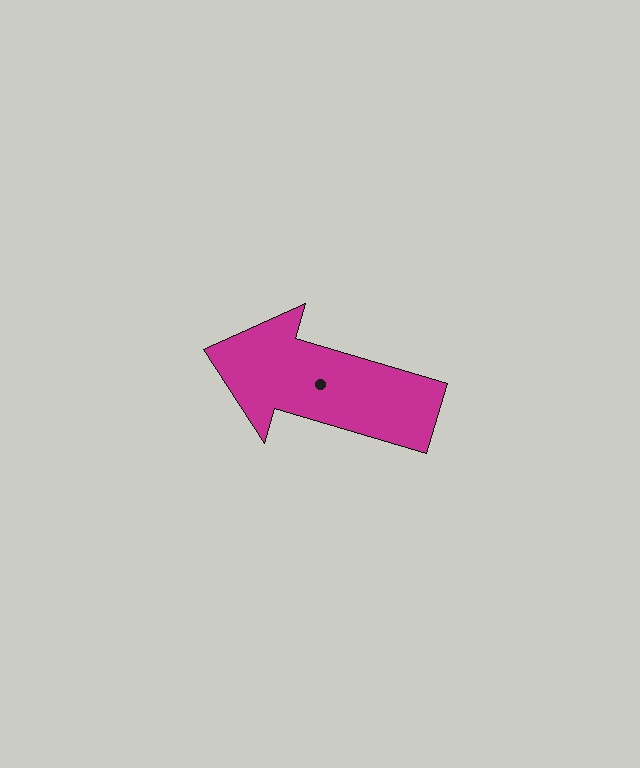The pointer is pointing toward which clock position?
Roughly 10 o'clock.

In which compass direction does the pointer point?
West.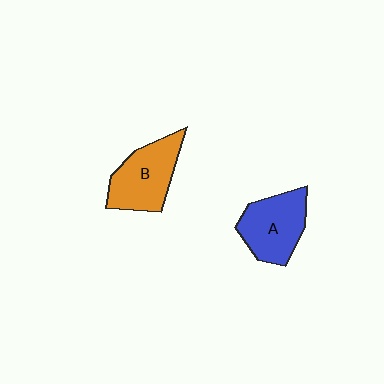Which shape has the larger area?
Shape B (orange).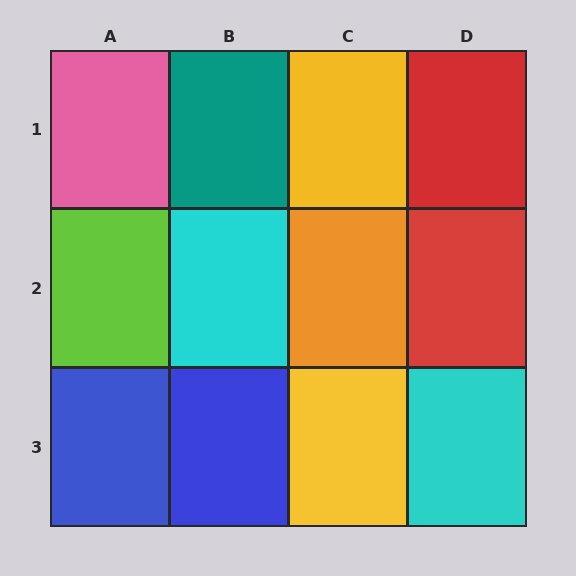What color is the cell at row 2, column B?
Cyan.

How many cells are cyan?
2 cells are cyan.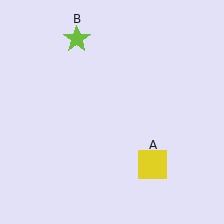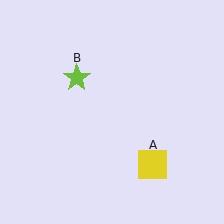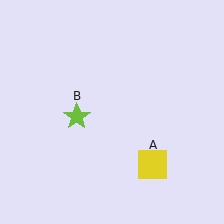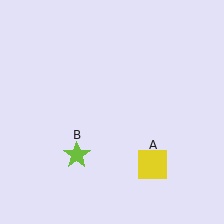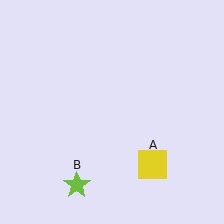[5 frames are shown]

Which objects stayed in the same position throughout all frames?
Yellow square (object A) remained stationary.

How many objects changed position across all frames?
1 object changed position: lime star (object B).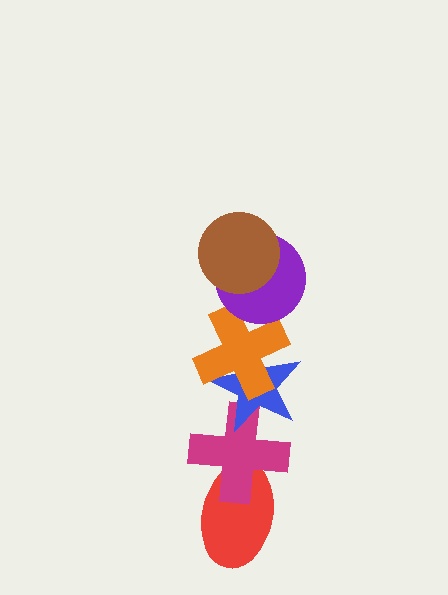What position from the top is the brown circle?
The brown circle is 1st from the top.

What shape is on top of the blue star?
The orange cross is on top of the blue star.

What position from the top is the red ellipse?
The red ellipse is 6th from the top.